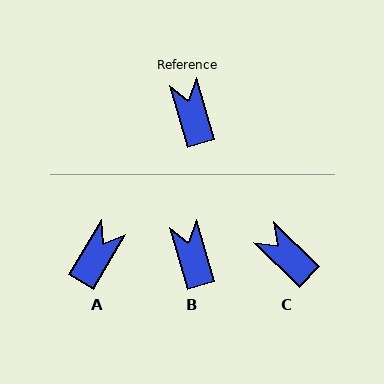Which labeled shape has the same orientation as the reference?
B.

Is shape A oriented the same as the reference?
No, it is off by about 47 degrees.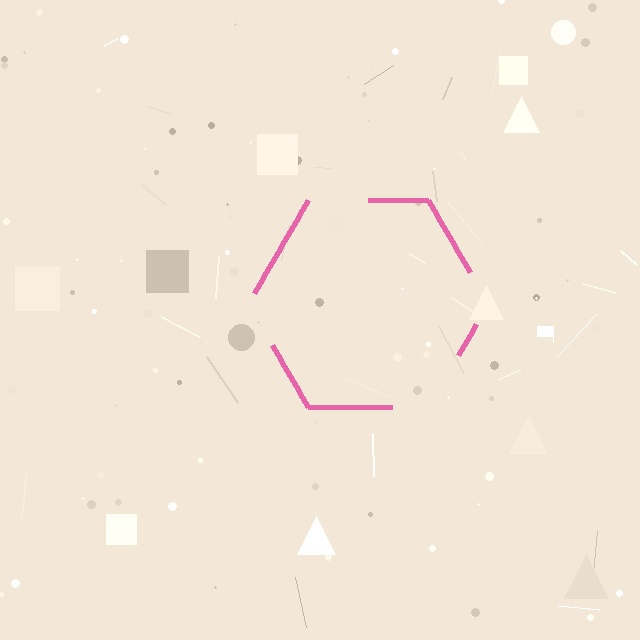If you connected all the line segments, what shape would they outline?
They would outline a hexagon.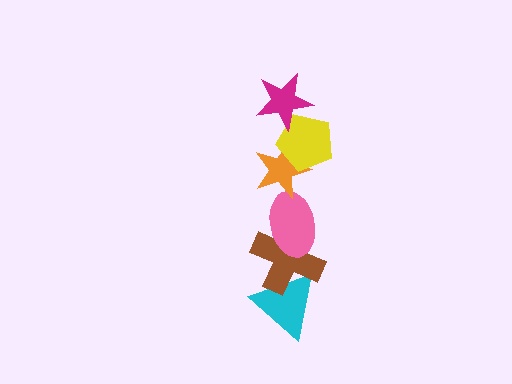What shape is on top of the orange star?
The yellow pentagon is on top of the orange star.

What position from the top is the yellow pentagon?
The yellow pentagon is 2nd from the top.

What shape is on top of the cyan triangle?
The brown cross is on top of the cyan triangle.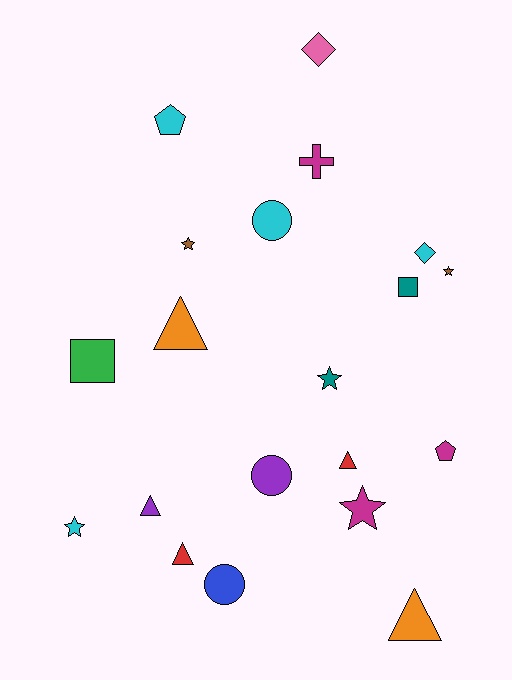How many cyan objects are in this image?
There are 4 cyan objects.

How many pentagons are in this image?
There are 2 pentagons.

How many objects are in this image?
There are 20 objects.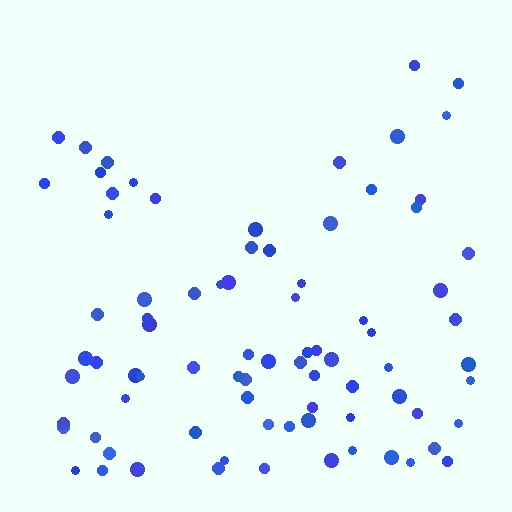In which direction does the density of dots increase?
From top to bottom, with the bottom side densest.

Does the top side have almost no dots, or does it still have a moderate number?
Still a moderate number, just noticeably fewer than the bottom.